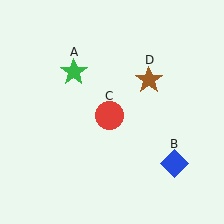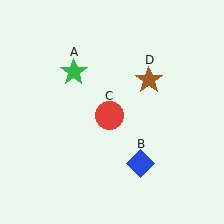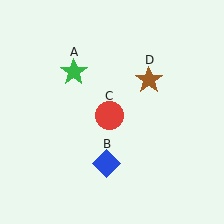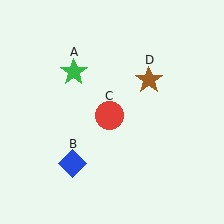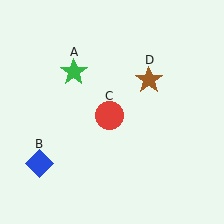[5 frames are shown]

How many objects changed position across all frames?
1 object changed position: blue diamond (object B).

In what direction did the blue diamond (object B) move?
The blue diamond (object B) moved left.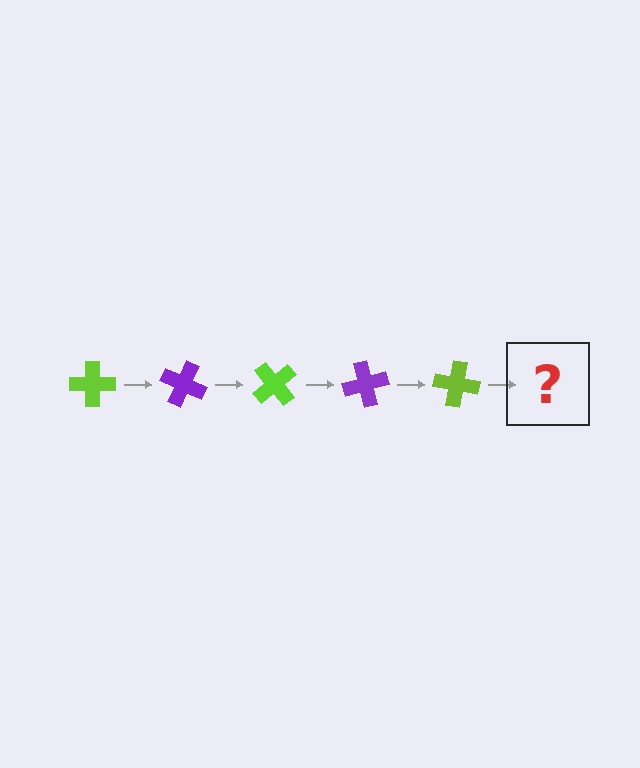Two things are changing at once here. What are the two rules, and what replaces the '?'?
The two rules are that it rotates 25 degrees each step and the color cycles through lime and purple. The '?' should be a purple cross, rotated 125 degrees from the start.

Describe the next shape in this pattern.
It should be a purple cross, rotated 125 degrees from the start.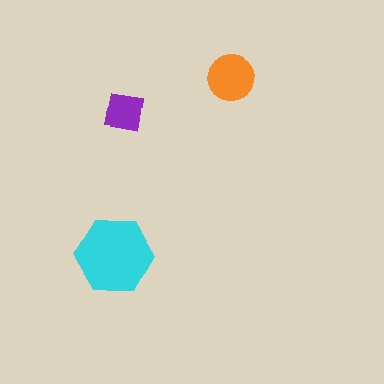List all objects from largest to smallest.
The cyan hexagon, the orange circle, the purple square.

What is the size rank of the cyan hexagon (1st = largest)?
1st.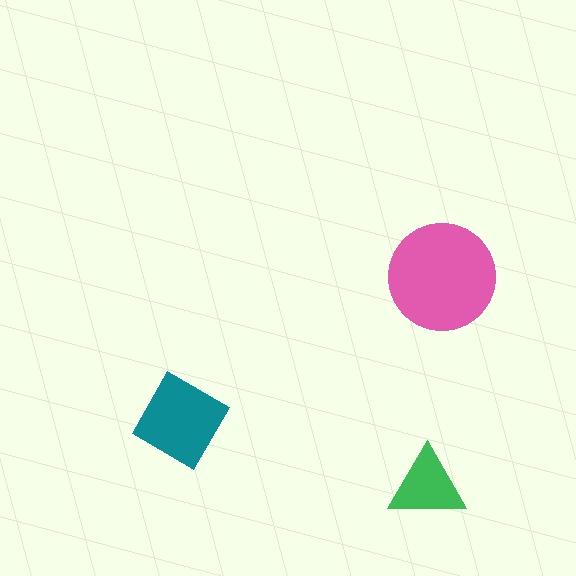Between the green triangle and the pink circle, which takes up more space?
The pink circle.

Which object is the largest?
The pink circle.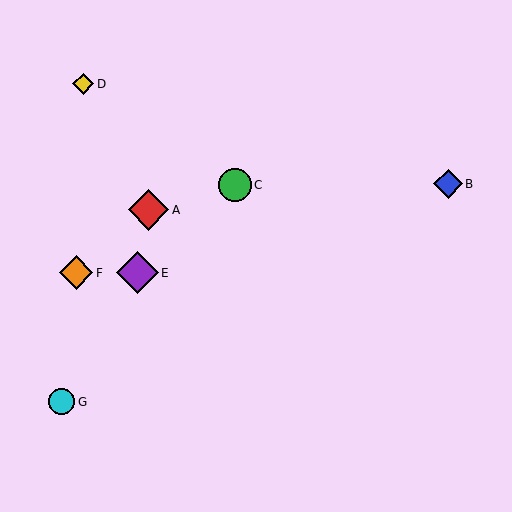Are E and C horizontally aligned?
No, E is at y≈273 and C is at y≈185.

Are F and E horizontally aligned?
Yes, both are at y≈273.